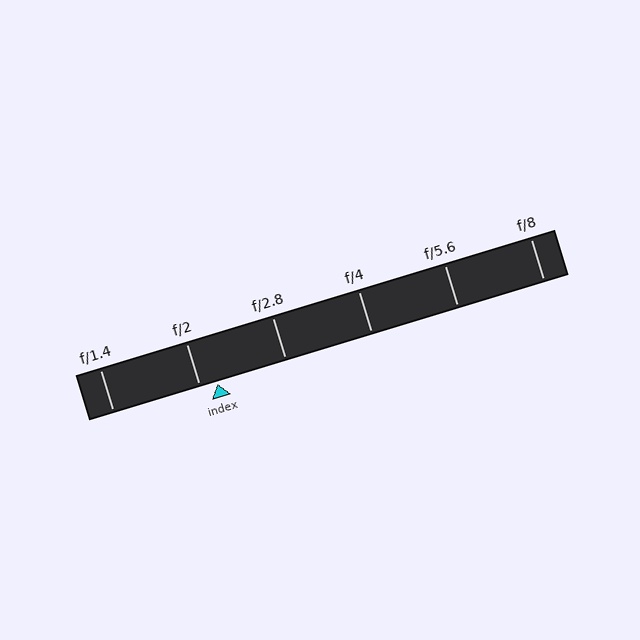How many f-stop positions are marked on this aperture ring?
There are 6 f-stop positions marked.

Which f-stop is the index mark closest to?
The index mark is closest to f/2.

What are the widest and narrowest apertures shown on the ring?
The widest aperture shown is f/1.4 and the narrowest is f/8.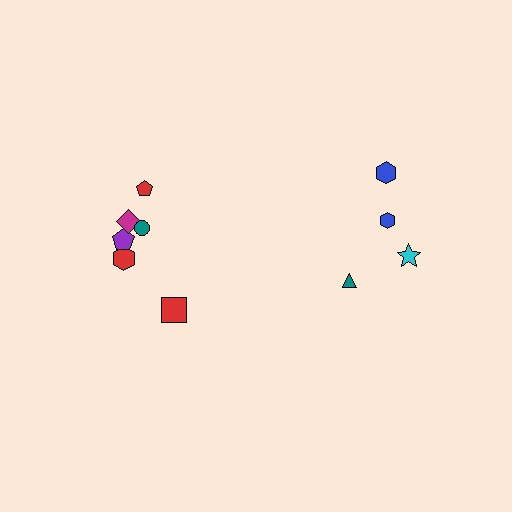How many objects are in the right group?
There are 4 objects.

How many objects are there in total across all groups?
There are 10 objects.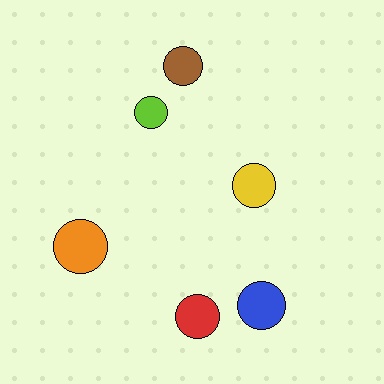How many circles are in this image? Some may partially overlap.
There are 6 circles.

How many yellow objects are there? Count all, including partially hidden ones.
There is 1 yellow object.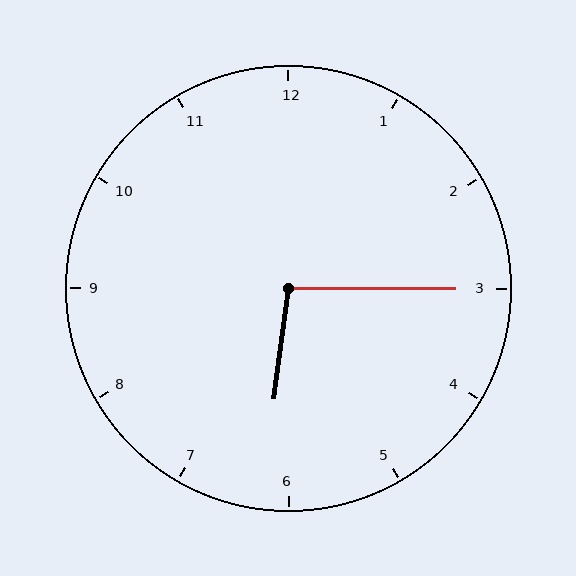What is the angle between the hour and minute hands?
Approximately 98 degrees.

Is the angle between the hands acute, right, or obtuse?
It is obtuse.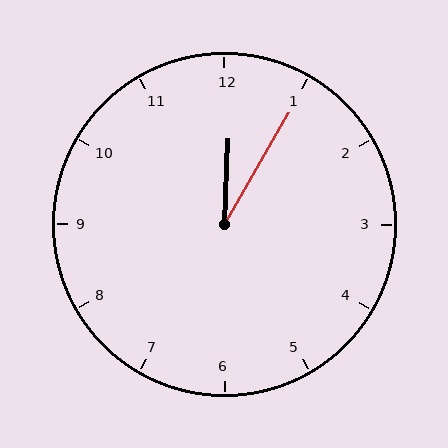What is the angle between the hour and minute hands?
Approximately 28 degrees.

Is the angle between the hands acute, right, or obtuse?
It is acute.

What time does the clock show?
12:05.